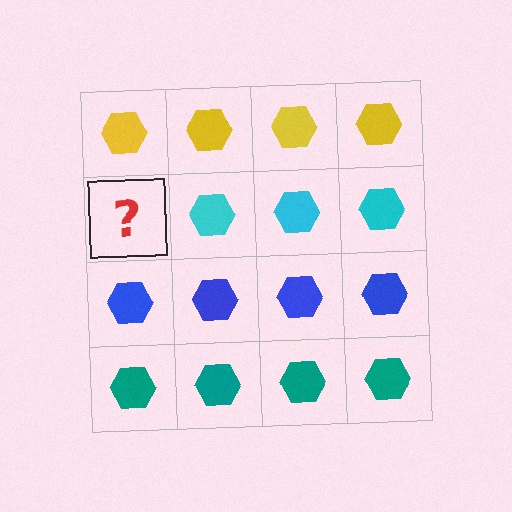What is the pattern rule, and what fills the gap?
The rule is that each row has a consistent color. The gap should be filled with a cyan hexagon.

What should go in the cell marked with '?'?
The missing cell should contain a cyan hexagon.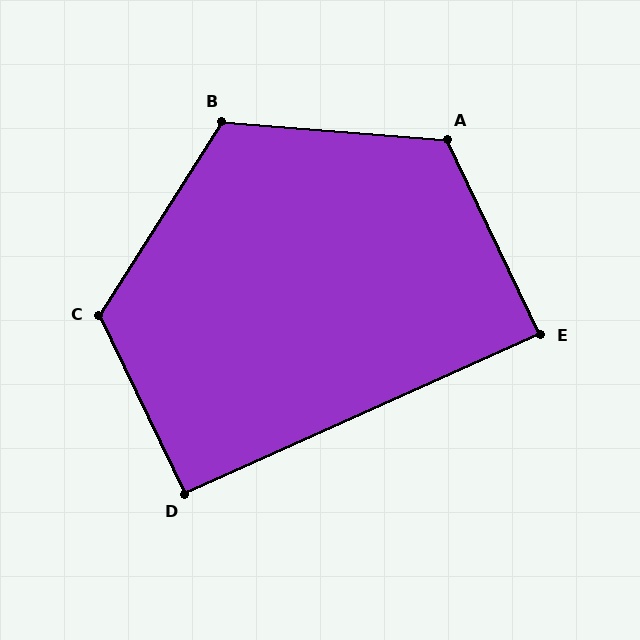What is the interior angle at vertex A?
Approximately 120 degrees (obtuse).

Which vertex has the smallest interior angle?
E, at approximately 89 degrees.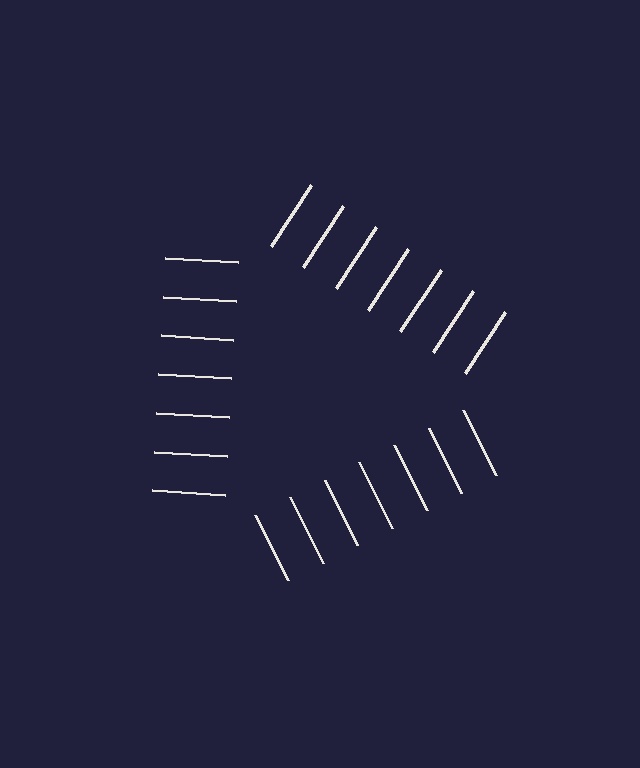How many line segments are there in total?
21 — 7 along each of the 3 edges.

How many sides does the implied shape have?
3 sides — the line-ends trace a triangle.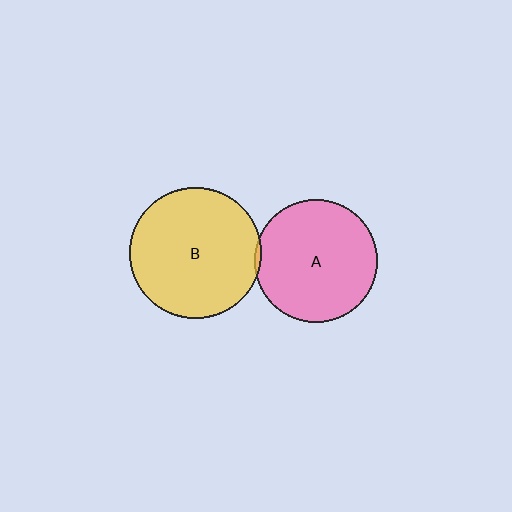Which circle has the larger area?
Circle B (yellow).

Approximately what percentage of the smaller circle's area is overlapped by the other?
Approximately 5%.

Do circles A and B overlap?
Yes.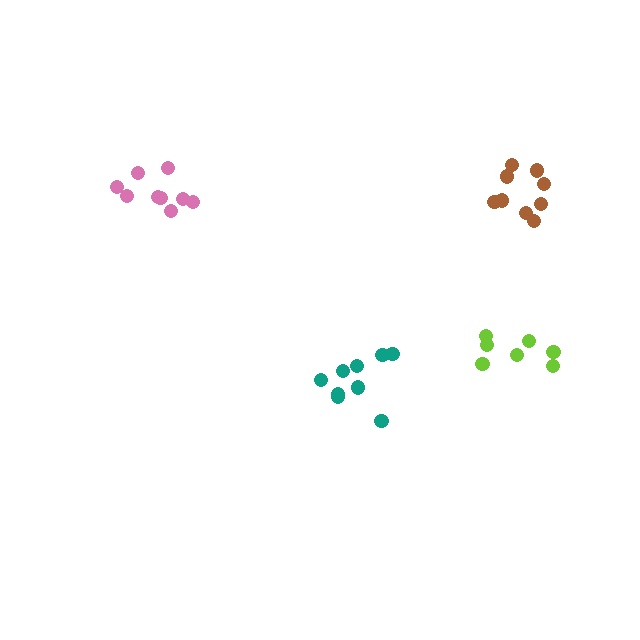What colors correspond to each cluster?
The clusters are colored: teal, pink, brown, lime.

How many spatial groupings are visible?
There are 4 spatial groupings.